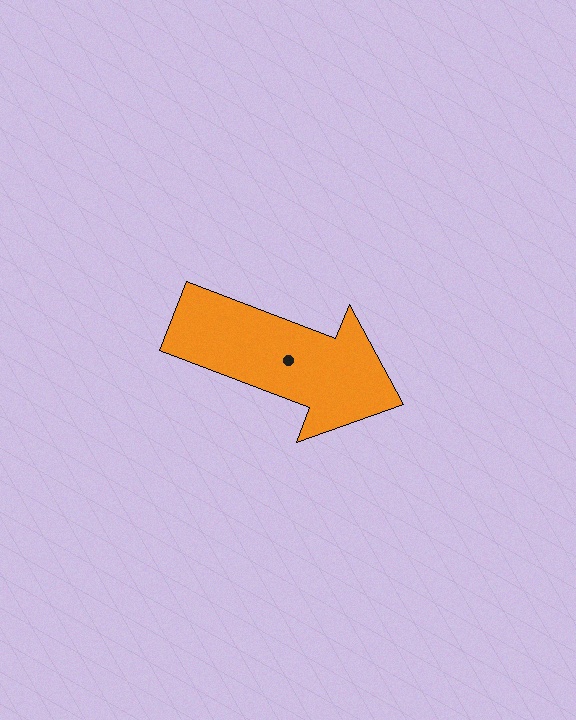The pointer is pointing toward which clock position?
Roughly 4 o'clock.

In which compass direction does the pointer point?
East.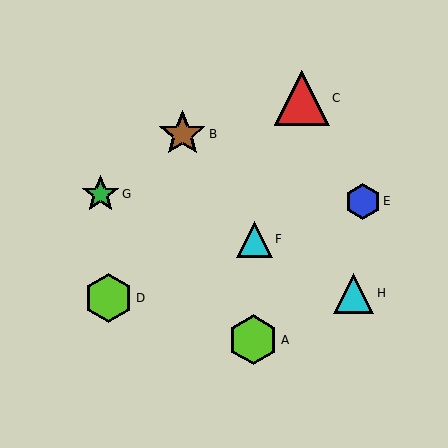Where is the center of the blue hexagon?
The center of the blue hexagon is at (363, 201).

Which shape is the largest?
The red triangle (labeled C) is the largest.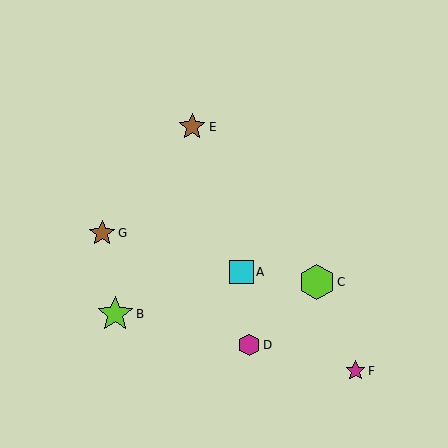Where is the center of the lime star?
The center of the lime star is at (115, 314).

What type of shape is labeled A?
Shape A is a cyan square.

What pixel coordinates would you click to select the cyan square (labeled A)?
Click at (241, 272) to select the cyan square A.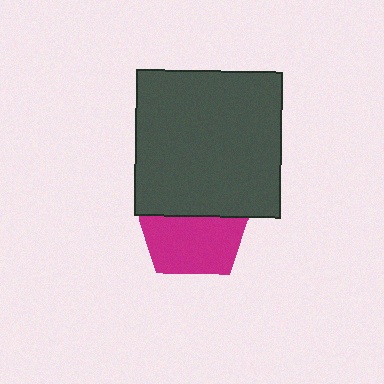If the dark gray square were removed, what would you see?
You would see the complete magenta pentagon.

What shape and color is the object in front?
The object in front is a dark gray square.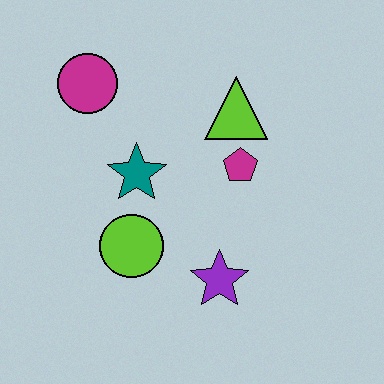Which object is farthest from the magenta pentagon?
The magenta circle is farthest from the magenta pentagon.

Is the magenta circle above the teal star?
Yes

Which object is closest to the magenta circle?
The teal star is closest to the magenta circle.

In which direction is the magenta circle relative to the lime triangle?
The magenta circle is to the left of the lime triangle.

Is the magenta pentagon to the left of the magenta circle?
No